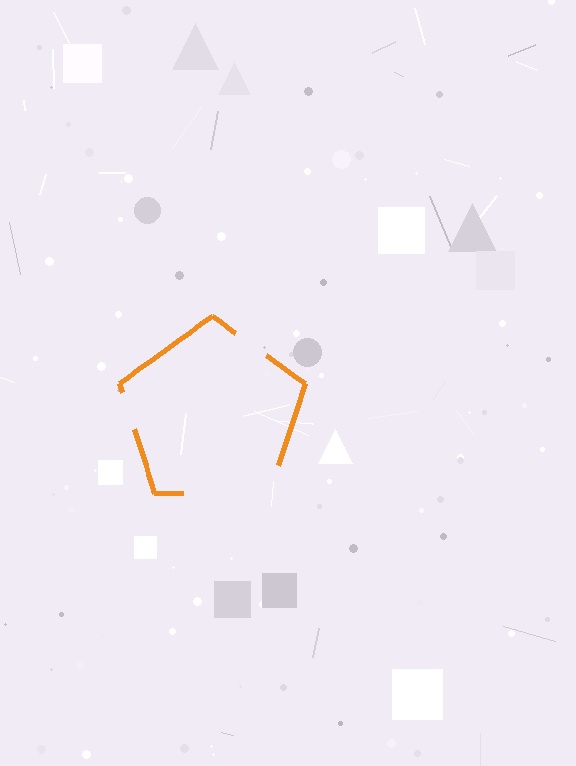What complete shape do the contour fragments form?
The contour fragments form a pentagon.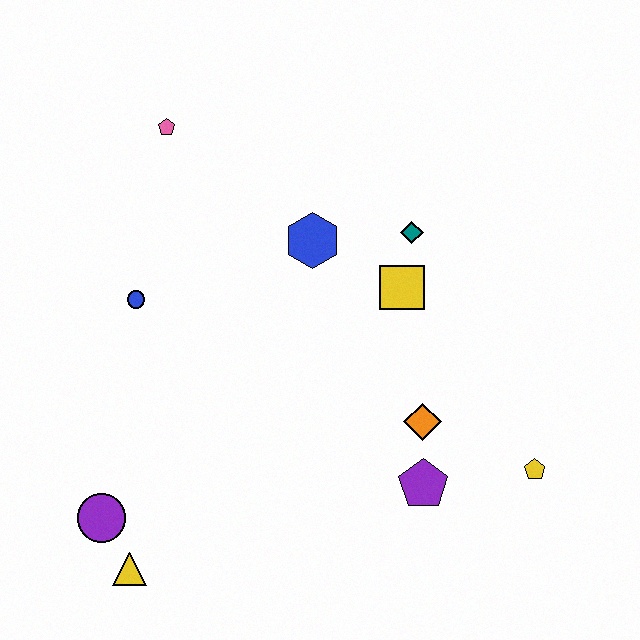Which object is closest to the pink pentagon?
The blue circle is closest to the pink pentagon.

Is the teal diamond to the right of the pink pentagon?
Yes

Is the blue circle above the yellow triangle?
Yes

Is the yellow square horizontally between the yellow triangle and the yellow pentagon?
Yes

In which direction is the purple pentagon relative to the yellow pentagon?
The purple pentagon is to the left of the yellow pentagon.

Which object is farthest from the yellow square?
The yellow triangle is farthest from the yellow square.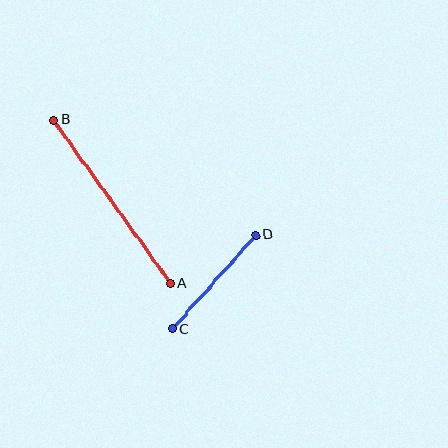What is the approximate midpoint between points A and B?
The midpoint is at approximately (112, 202) pixels.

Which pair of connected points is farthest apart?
Points A and B are farthest apart.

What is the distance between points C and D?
The distance is approximately 125 pixels.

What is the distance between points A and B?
The distance is approximately 201 pixels.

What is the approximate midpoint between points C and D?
The midpoint is at approximately (214, 282) pixels.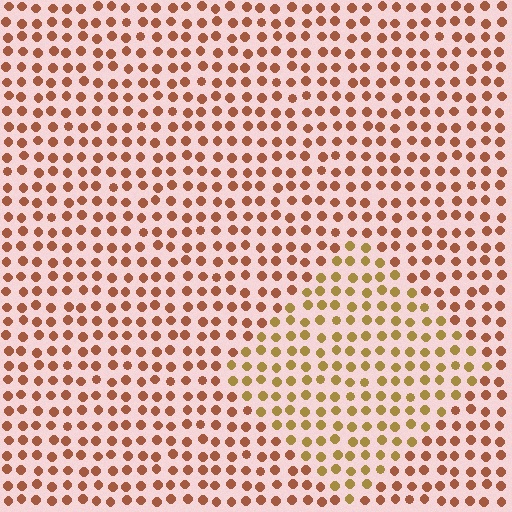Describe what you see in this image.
The image is filled with small brown elements in a uniform arrangement. A diamond-shaped region is visible where the elements are tinted to a slightly different hue, forming a subtle color boundary.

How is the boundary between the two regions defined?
The boundary is defined purely by a slight shift in hue (about 31 degrees). Spacing, size, and orientation are identical on both sides.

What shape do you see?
I see a diamond.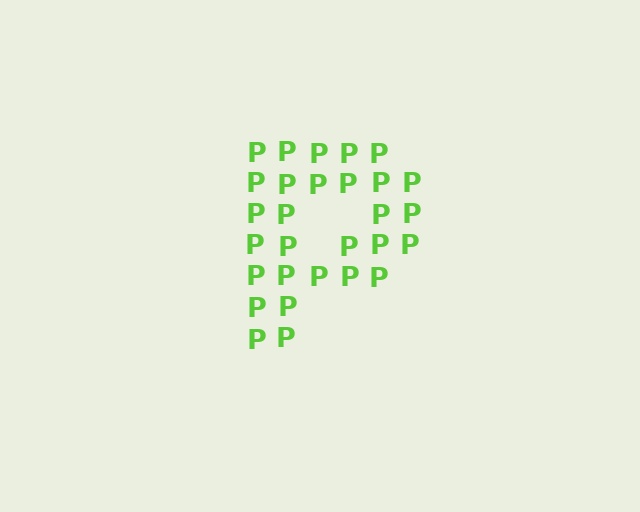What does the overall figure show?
The overall figure shows the letter P.